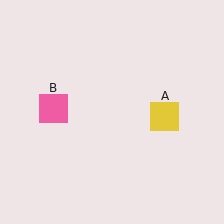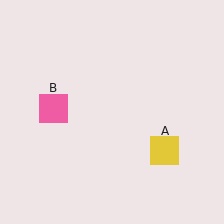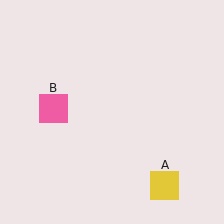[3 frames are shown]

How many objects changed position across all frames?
1 object changed position: yellow square (object A).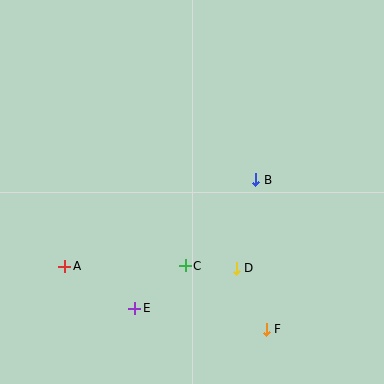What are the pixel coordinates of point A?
Point A is at (65, 266).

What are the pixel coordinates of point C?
Point C is at (185, 266).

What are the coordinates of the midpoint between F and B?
The midpoint between F and B is at (261, 254).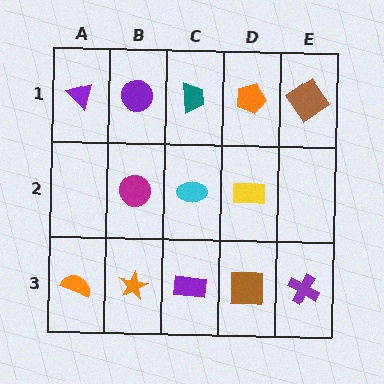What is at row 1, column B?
A purple circle.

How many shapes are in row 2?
3 shapes.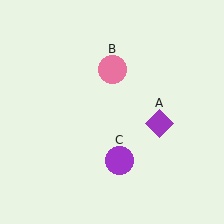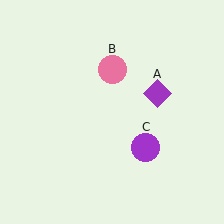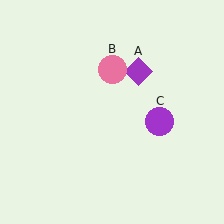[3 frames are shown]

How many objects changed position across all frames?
2 objects changed position: purple diamond (object A), purple circle (object C).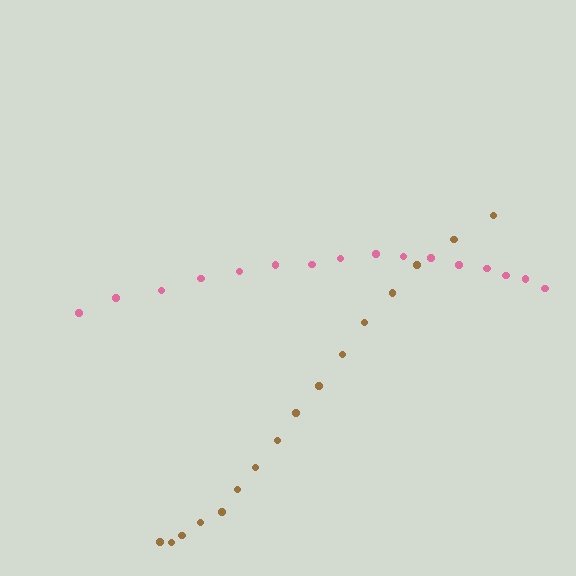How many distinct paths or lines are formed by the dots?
There are 2 distinct paths.